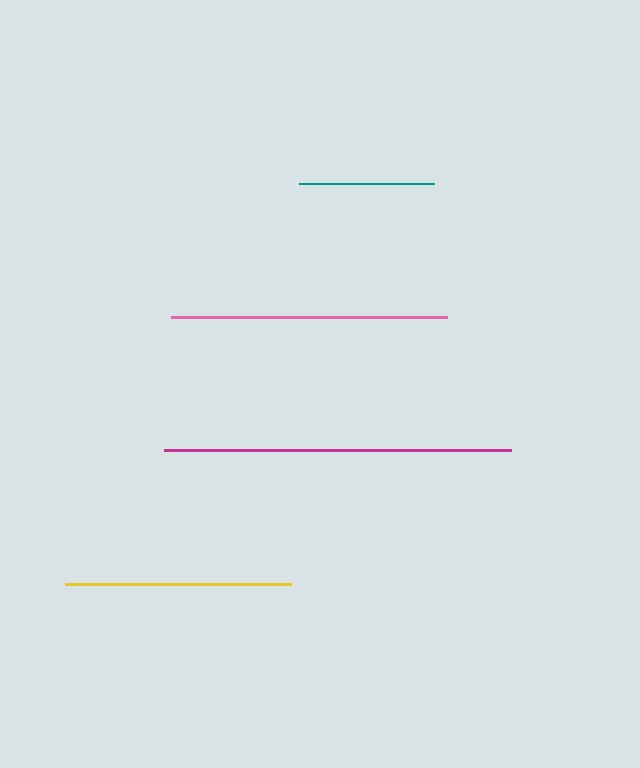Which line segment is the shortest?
The teal line is the shortest at approximately 135 pixels.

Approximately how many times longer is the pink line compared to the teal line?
The pink line is approximately 2.0 times the length of the teal line.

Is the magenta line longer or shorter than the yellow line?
The magenta line is longer than the yellow line.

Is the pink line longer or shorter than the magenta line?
The magenta line is longer than the pink line.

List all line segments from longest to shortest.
From longest to shortest: magenta, pink, yellow, teal.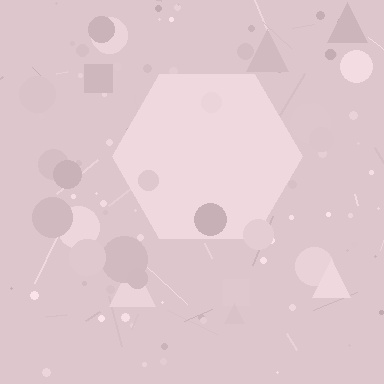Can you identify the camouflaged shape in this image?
The camouflaged shape is a hexagon.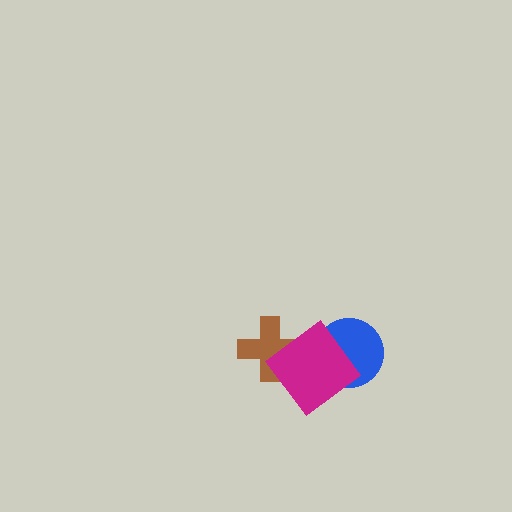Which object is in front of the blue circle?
The magenta diamond is in front of the blue circle.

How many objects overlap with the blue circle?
1 object overlaps with the blue circle.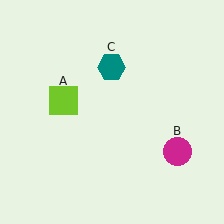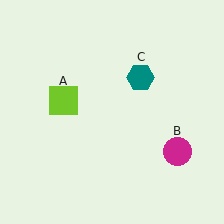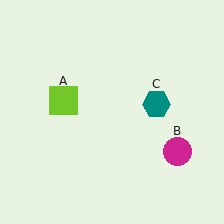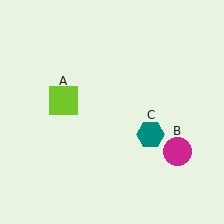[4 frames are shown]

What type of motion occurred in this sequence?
The teal hexagon (object C) rotated clockwise around the center of the scene.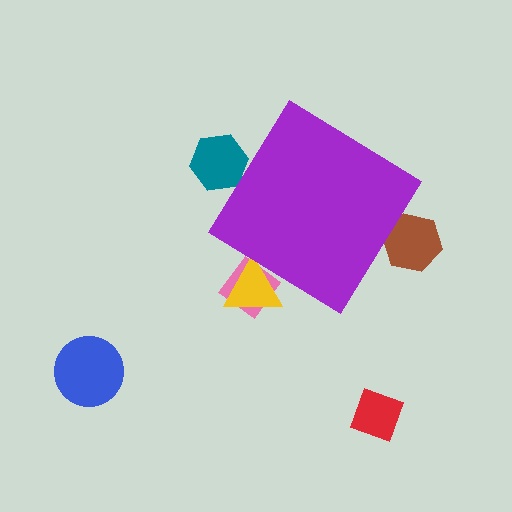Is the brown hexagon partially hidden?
Yes, the brown hexagon is partially hidden behind the purple diamond.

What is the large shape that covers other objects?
A purple diamond.